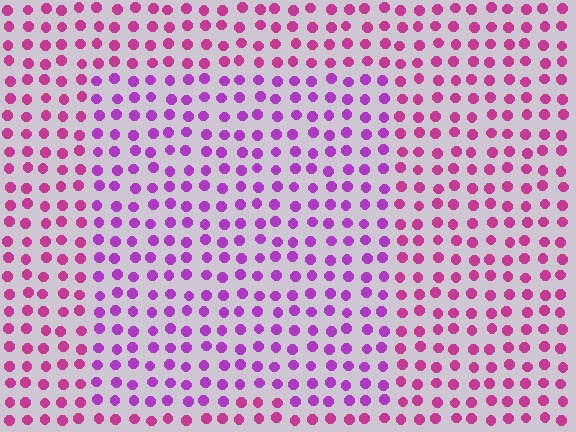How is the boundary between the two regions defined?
The boundary is defined purely by a slight shift in hue (about 31 degrees). Spacing, size, and orientation are identical on both sides.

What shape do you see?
I see a rectangle.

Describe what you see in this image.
The image is filled with small magenta elements in a uniform arrangement. A rectangle-shaped region is visible where the elements are tinted to a slightly different hue, forming a subtle color boundary.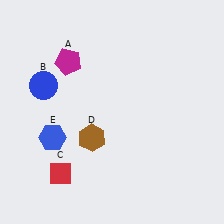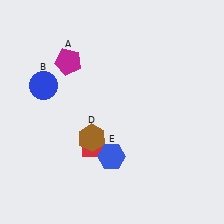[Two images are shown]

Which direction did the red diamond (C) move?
The red diamond (C) moved right.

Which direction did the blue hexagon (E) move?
The blue hexagon (E) moved right.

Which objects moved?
The objects that moved are: the red diamond (C), the blue hexagon (E).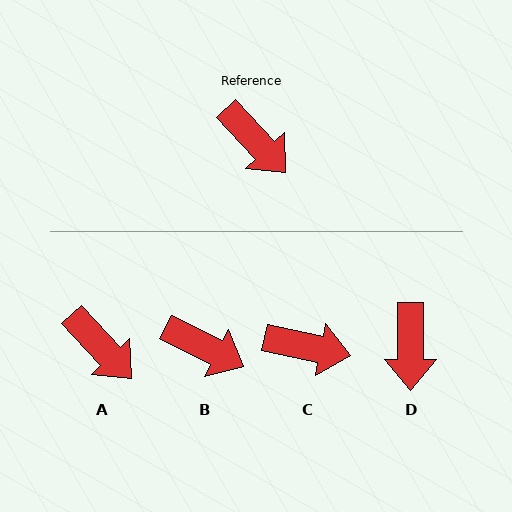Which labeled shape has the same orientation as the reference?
A.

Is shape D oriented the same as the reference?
No, it is off by about 43 degrees.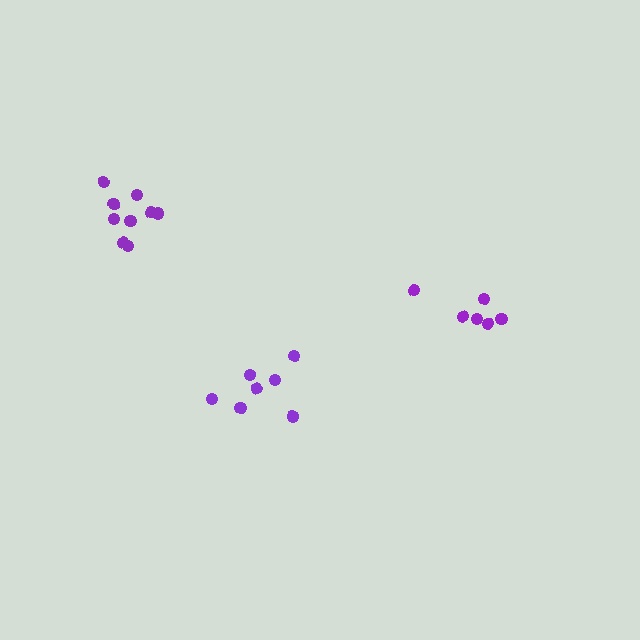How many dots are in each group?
Group 1: 7 dots, Group 2: 6 dots, Group 3: 9 dots (22 total).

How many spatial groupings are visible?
There are 3 spatial groupings.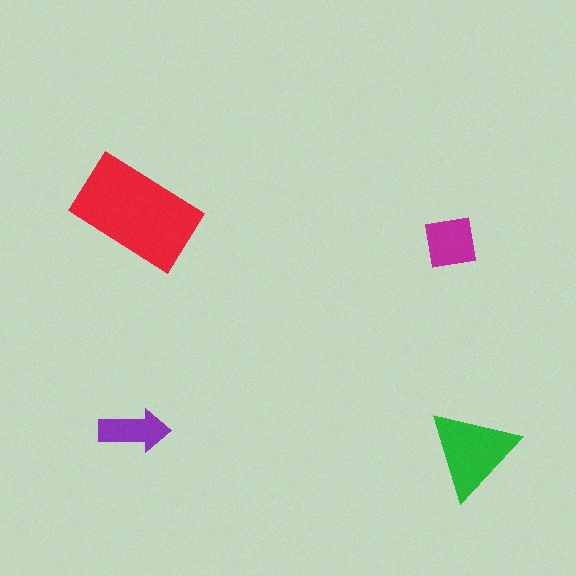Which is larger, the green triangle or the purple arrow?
The green triangle.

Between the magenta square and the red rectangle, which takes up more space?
The red rectangle.